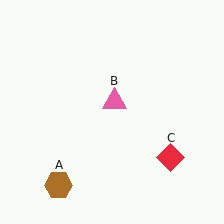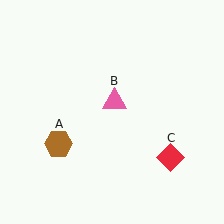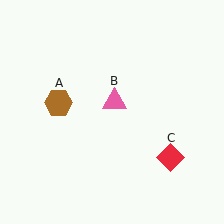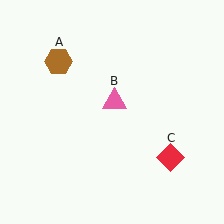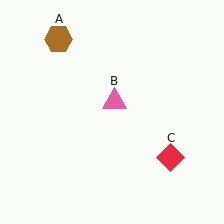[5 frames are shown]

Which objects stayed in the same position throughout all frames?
Pink triangle (object B) and red diamond (object C) remained stationary.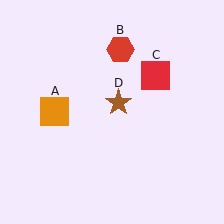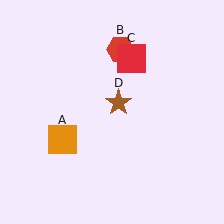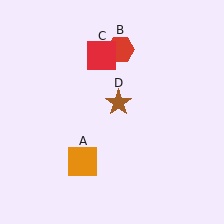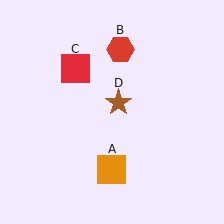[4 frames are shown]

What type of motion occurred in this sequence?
The orange square (object A), red square (object C) rotated counterclockwise around the center of the scene.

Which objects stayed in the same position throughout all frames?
Red hexagon (object B) and brown star (object D) remained stationary.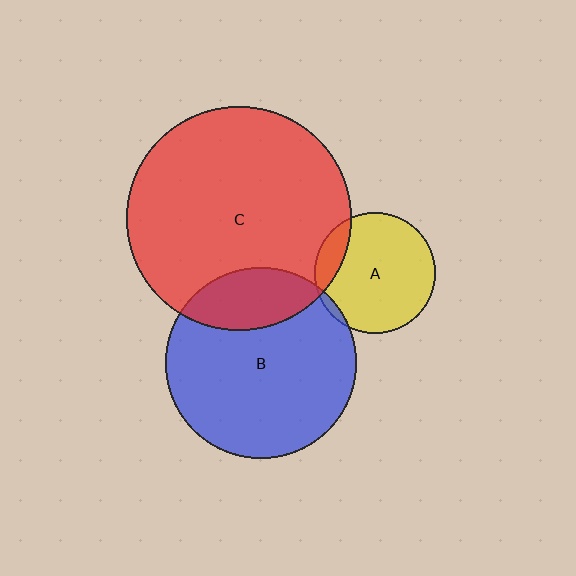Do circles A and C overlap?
Yes.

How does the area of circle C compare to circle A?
Approximately 3.4 times.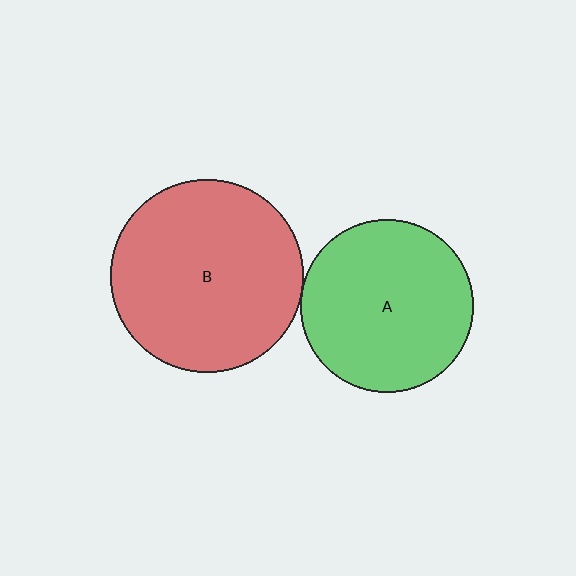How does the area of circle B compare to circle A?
Approximately 1.2 times.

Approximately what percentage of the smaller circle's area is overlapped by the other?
Approximately 5%.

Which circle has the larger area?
Circle B (red).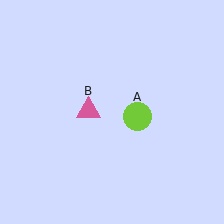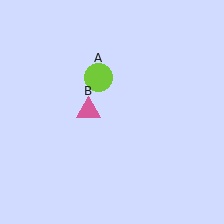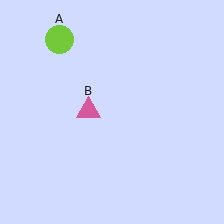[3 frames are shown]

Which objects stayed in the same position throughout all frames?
Pink triangle (object B) remained stationary.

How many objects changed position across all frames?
1 object changed position: lime circle (object A).